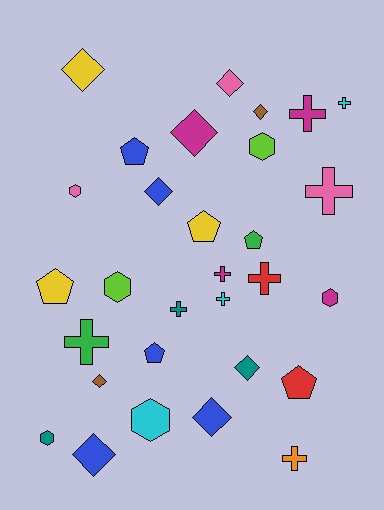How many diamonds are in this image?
There are 9 diamonds.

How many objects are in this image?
There are 30 objects.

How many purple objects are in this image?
There are no purple objects.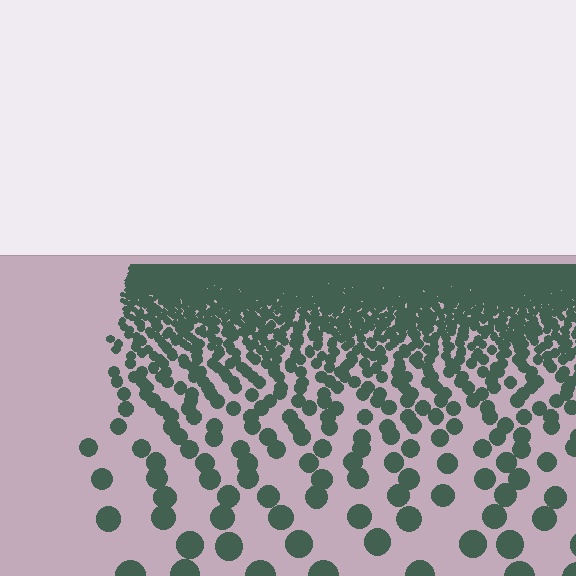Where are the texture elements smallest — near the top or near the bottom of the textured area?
Near the top.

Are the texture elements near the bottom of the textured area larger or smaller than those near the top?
Larger. Near the bottom, elements are closer to the viewer and appear at a bigger on-screen size.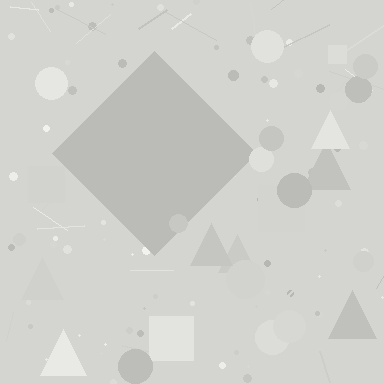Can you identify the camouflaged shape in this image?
The camouflaged shape is a diamond.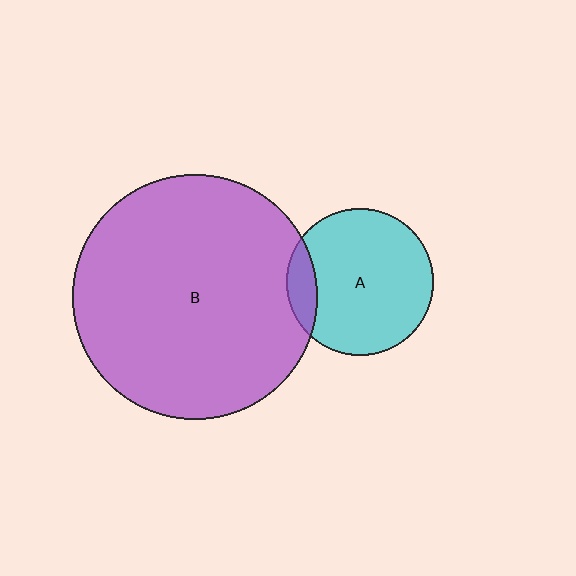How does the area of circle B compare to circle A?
Approximately 2.8 times.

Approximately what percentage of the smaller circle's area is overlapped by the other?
Approximately 10%.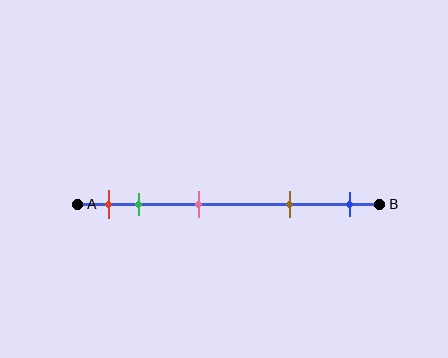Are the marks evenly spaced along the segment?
No, the marks are not evenly spaced.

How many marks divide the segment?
There are 5 marks dividing the segment.